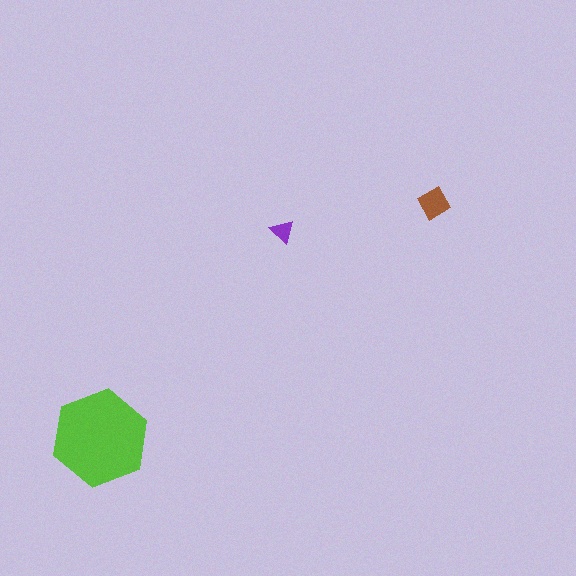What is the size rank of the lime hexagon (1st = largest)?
1st.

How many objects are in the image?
There are 3 objects in the image.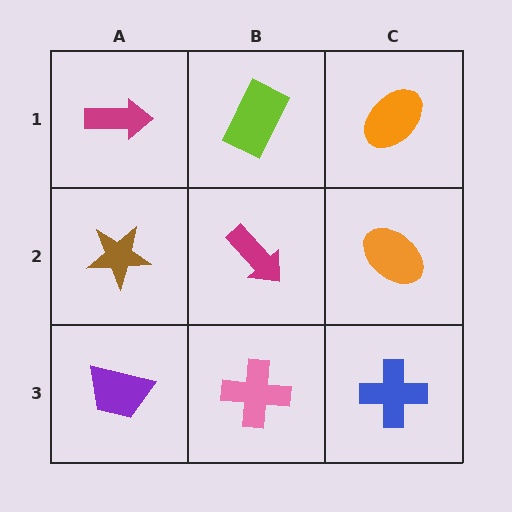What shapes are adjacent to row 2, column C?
An orange ellipse (row 1, column C), a blue cross (row 3, column C), a magenta arrow (row 2, column B).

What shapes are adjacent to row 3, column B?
A magenta arrow (row 2, column B), a purple trapezoid (row 3, column A), a blue cross (row 3, column C).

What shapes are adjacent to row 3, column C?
An orange ellipse (row 2, column C), a pink cross (row 3, column B).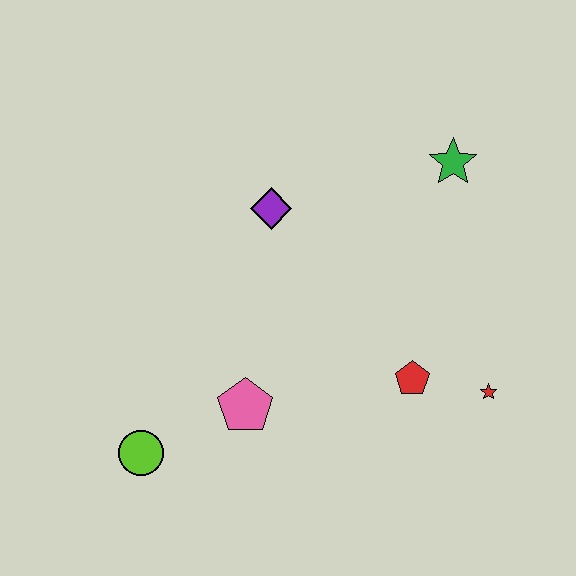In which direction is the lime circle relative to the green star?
The lime circle is to the left of the green star.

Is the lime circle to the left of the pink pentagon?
Yes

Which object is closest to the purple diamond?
The green star is closest to the purple diamond.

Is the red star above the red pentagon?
No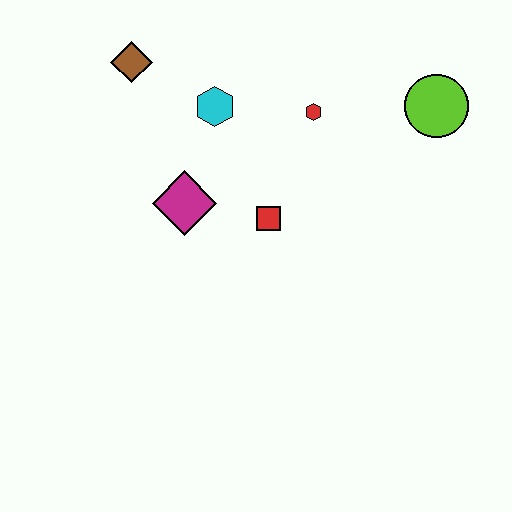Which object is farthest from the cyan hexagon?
The lime circle is farthest from the cyan hexagon.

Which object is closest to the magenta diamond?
The red square is closest to the magenta diamond.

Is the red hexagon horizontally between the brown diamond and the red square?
No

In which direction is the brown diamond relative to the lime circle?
The brown diamond is to the left of the lime circle.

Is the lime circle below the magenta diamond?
No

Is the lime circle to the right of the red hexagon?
Yes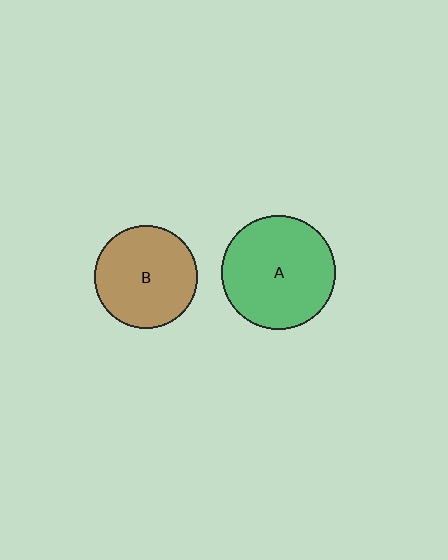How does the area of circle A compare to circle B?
Approximately 1.2 times.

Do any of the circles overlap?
No, none of the circles overlap.